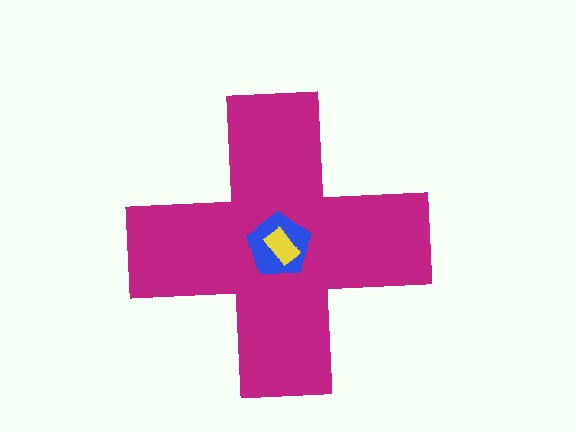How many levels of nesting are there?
3.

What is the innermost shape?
The yellow rectangle.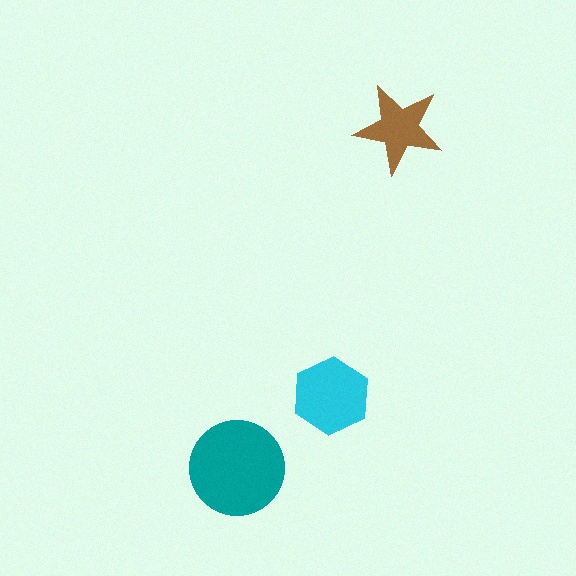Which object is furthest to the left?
The teal circle is leftmost.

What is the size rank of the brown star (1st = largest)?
3rd.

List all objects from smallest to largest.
The brown star, the cyan hexagon, the teal circle.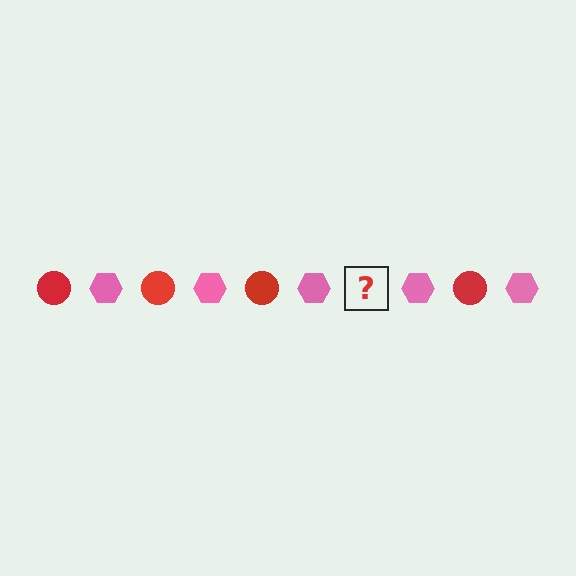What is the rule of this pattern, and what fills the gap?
The rule is that the pattern alternates between red circle and pink hexagon. The gap should be filled with a red circle.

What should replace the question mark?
The question mark should be replaced with a red circle.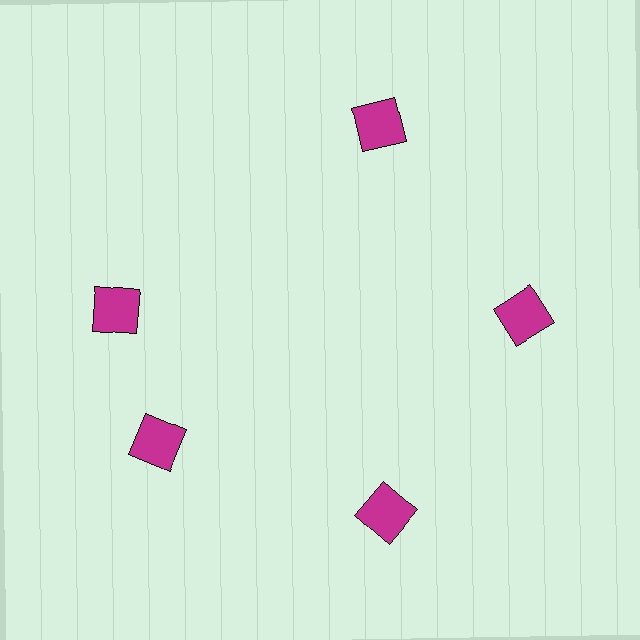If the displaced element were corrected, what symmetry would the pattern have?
It would have 5-fold rotational symmetry — the pattern would map onto itself every 72 degrees.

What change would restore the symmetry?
The symmetry would be restored by rotating it back into even spacing with its neighbors so that all 5 squares sit at equal angles and equal distance from the center.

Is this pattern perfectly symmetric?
No. The 5 magenta squares are arranged in a ring, but one element near the 10 o'clock position is rotated out of alignment along the ring, breaking the 5-fold rotational symmetry.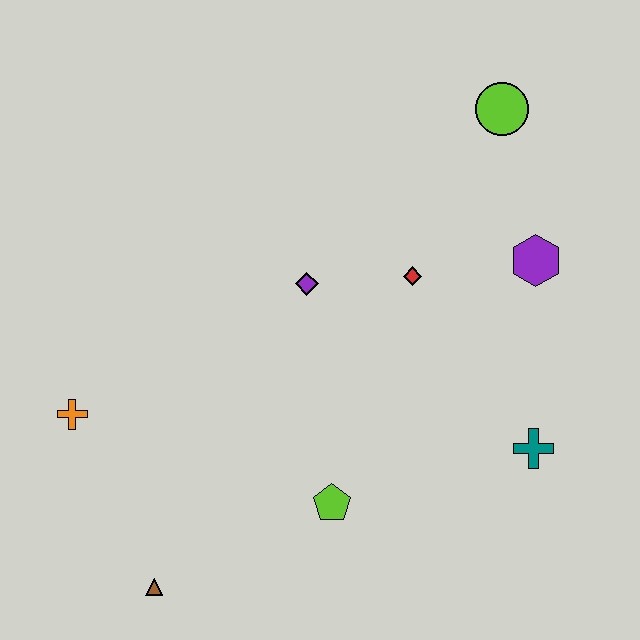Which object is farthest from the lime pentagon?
The lime circle is farthest from the lime pentagon.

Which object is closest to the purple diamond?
The red diamond is closest to the purple diamond.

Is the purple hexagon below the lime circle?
Yes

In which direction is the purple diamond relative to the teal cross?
The purple diamond is to the left of the teal cross.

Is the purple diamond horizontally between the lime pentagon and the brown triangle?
Yes